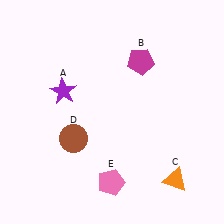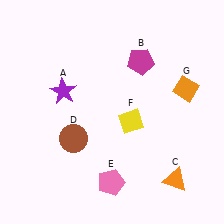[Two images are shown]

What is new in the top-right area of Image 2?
An orange diamond (G) was added in the top-right area of Image 2.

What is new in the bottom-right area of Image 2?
A yellow diamond (F) was added in the bottom-right area of Image 2.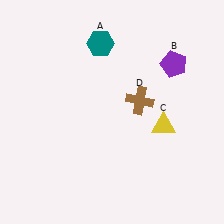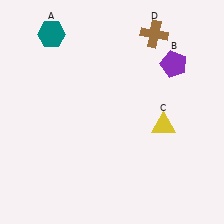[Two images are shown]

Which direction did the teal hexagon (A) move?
The teal hexagon (A) moved left.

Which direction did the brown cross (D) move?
The brown cross (D) moved up.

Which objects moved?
The objects that moved are: the teal hexagon (A), the brown cross (D).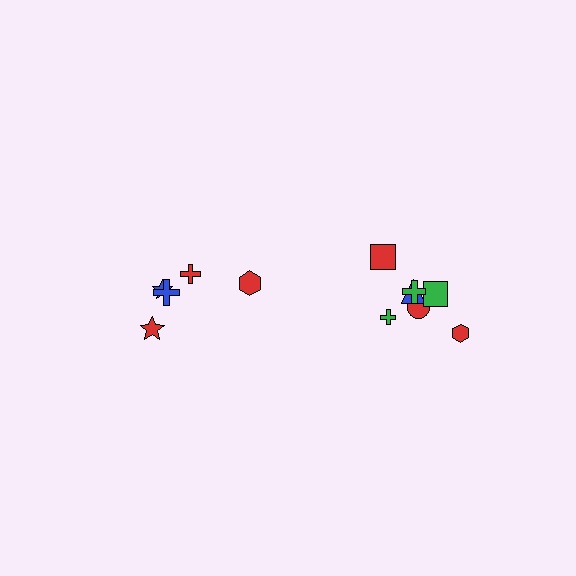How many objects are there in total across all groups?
There are 12 objects.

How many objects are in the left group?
There are 5 objects.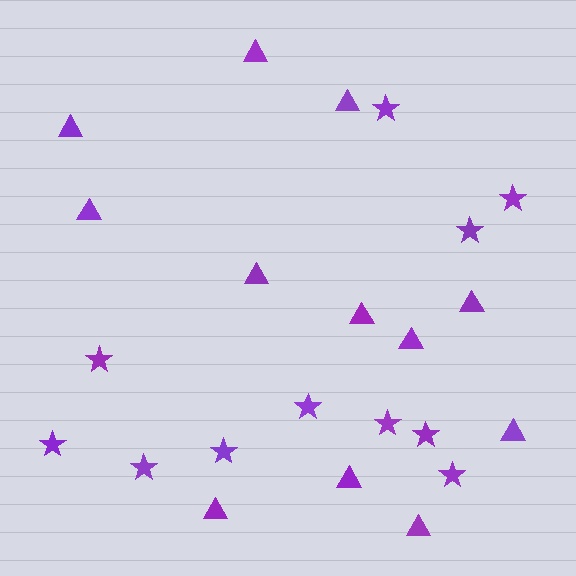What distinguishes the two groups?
There are 2 groups: one group of triangles (12) and one group of stars (11).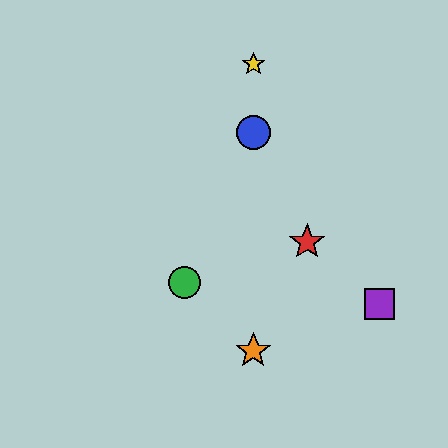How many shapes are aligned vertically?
3 shapes (the blue circle, the yellow star, the orange star) are aligned vertically.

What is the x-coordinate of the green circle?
The green circle is at x≈185.